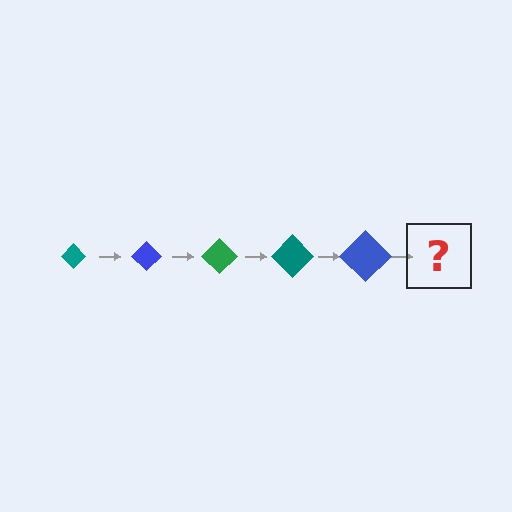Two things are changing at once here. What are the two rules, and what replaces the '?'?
The two rules are that the diamond grows larger each step and the color cycles through teal, blue, and green. The '?' should be a green diamond, larger than the previous one.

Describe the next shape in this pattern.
It should be a green diamond, larger than the previous one.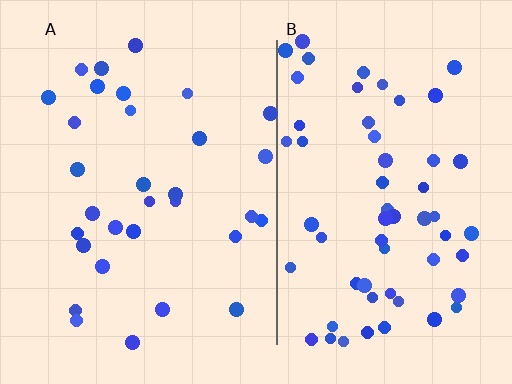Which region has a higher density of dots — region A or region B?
B (the right).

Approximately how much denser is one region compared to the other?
Approximately 1.9× — region B over region A.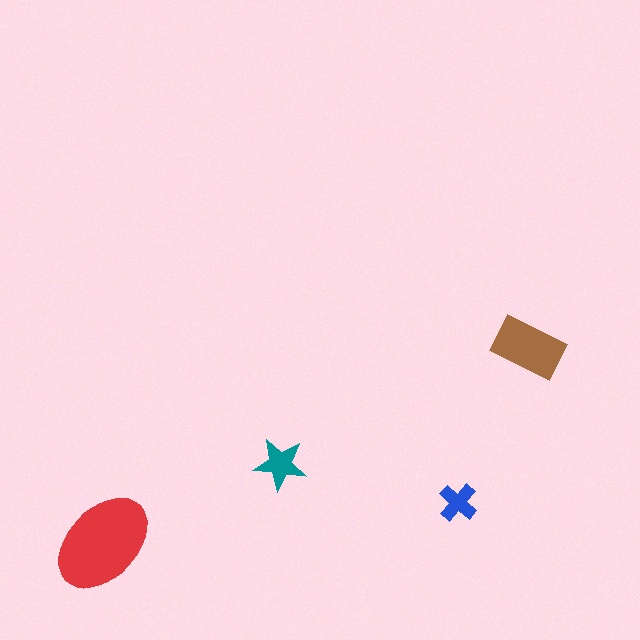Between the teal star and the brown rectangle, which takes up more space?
The brown rectangle.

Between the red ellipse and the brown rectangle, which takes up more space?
The red ellipse.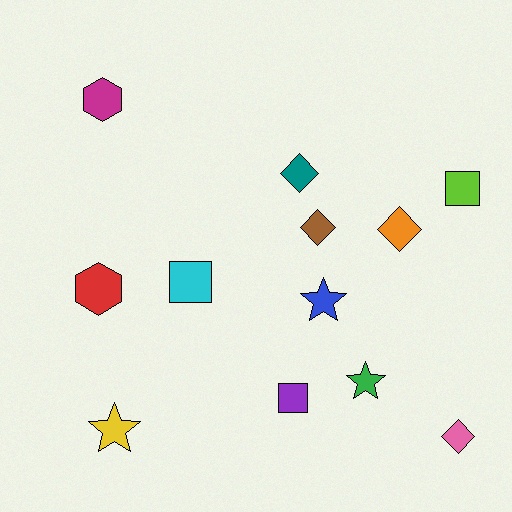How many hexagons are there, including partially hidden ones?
There are 2 hexagons.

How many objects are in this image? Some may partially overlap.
There are 12 objects.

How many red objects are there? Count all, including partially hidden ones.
There is 1 red object.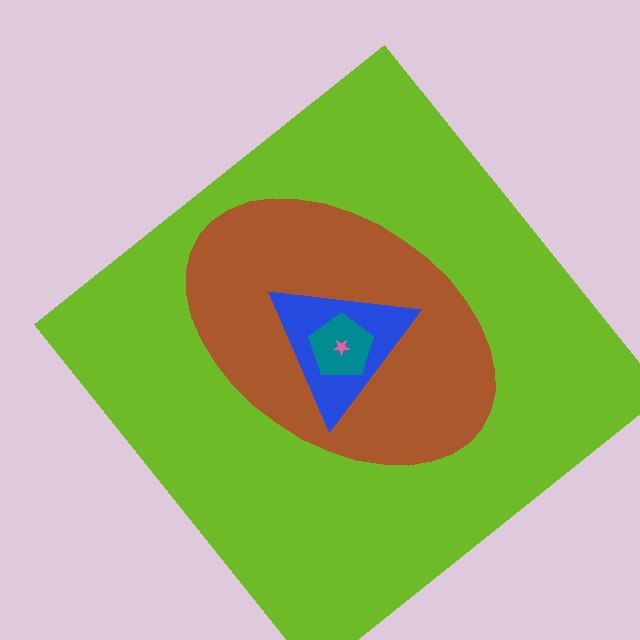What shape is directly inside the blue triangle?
The teal pentagon.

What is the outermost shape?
The lime diamond.